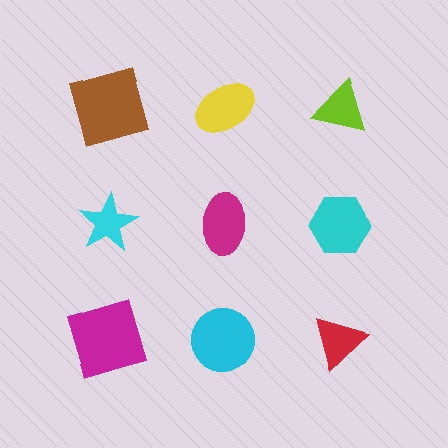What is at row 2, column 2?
A magenta ellipse.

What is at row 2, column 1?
A cyan star.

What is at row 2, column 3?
A cyan hexagon.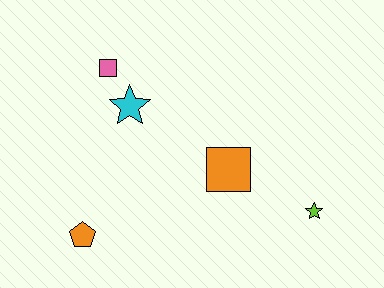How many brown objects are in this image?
There are no brown objects.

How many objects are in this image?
There are 5 objects.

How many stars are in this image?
There are 2 stars.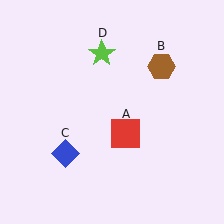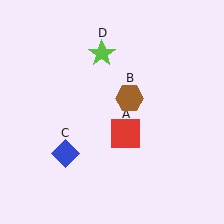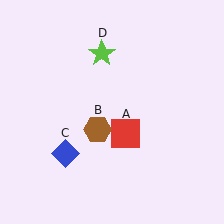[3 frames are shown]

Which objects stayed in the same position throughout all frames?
Red square (object A) and blue diamond (object C) and lime star (object D) remained stationary.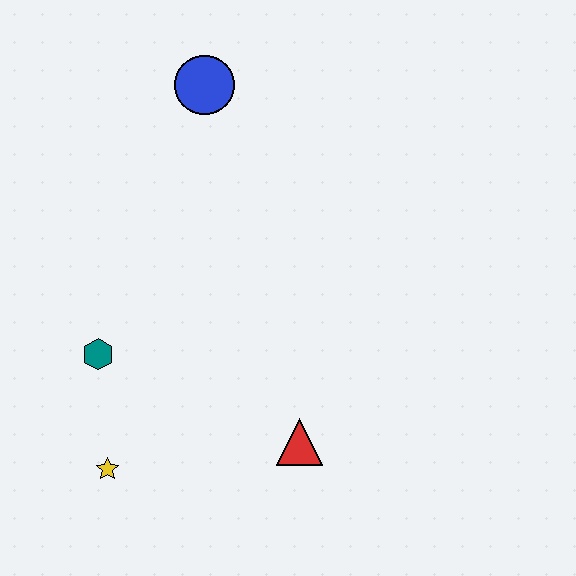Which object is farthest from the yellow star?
The blue circle is farthest from the yellow star.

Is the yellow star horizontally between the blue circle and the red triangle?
No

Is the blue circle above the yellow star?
Yes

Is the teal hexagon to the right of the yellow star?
No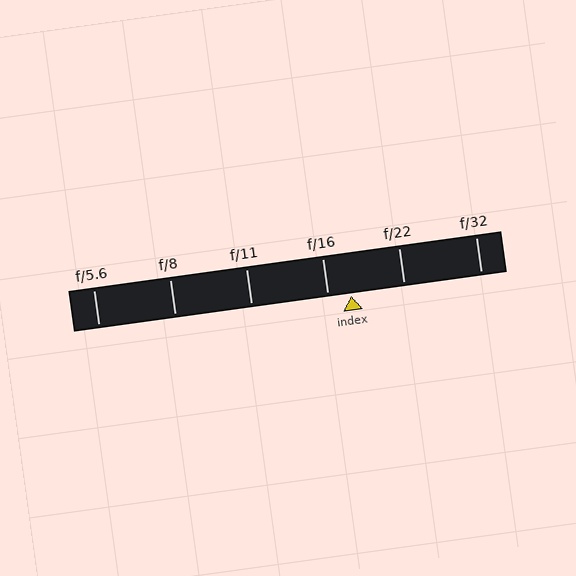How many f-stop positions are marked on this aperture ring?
There are 6 f-stop positions marked.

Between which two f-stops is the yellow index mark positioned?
The index mark is between f/16 and f/22.